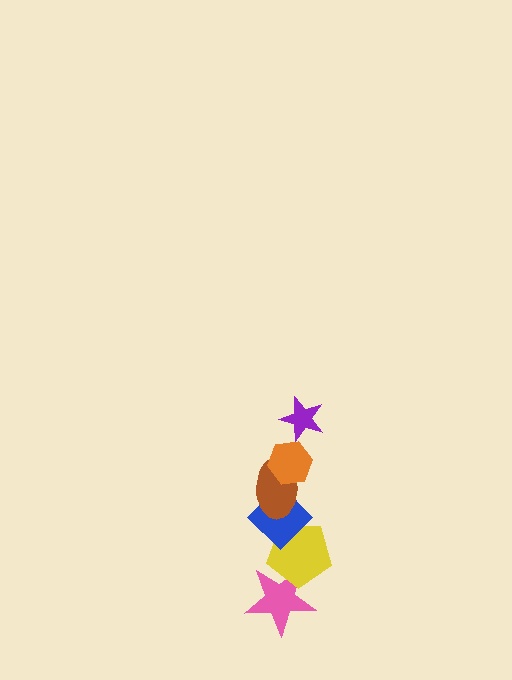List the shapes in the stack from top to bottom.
From top to bottom: the purple star, the orange hexagon, the brown ellipse, the blue diamond, the yellow pentagon, the pink star.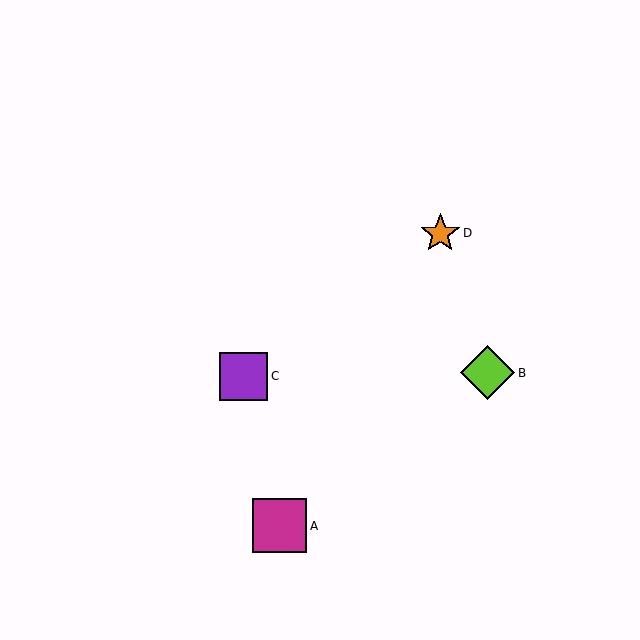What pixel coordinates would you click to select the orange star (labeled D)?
Click at (440, 233) to select the orange star D.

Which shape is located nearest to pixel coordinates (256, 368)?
The purple square (labeled C) at (244, 376) is nearest to that location.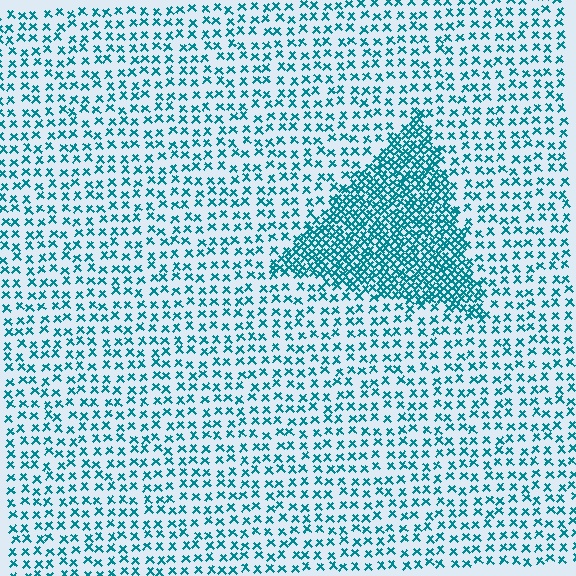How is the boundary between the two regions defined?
The boundary is defined by a change in element density (approximately 2.6x ratio). All elements are the same color, size, and shape.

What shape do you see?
I see a triangle.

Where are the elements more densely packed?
The elements are more densely packed inside the triangle boundary.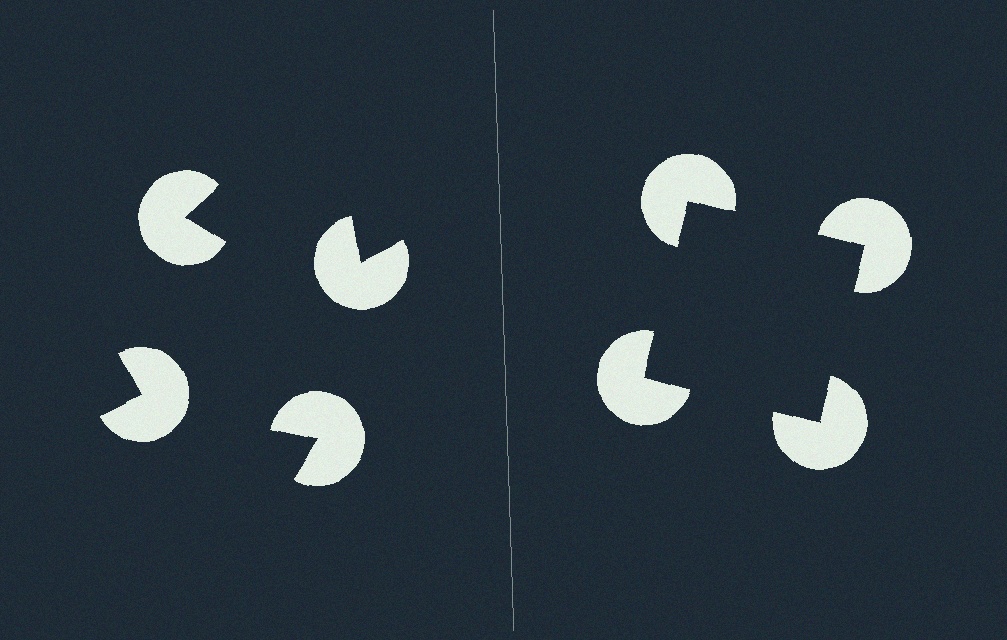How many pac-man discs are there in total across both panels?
8 — 4 on each side.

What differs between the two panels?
The pac-man discs are positioned identically on both sides; only the wedge orientations differ. On the right they align to a square; on the left they are misaligned.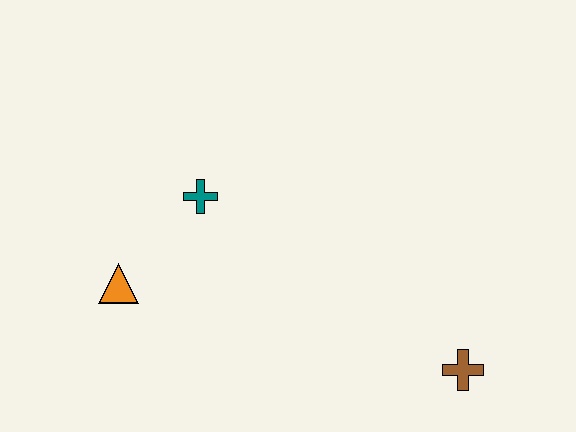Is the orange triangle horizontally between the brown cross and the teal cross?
No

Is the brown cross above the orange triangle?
No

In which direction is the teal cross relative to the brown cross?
The teal cross is to the left of the brown cross.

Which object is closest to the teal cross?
The orange triangle is closest to the teal cross.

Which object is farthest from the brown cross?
The orange triangle is farthest from the brown cross.